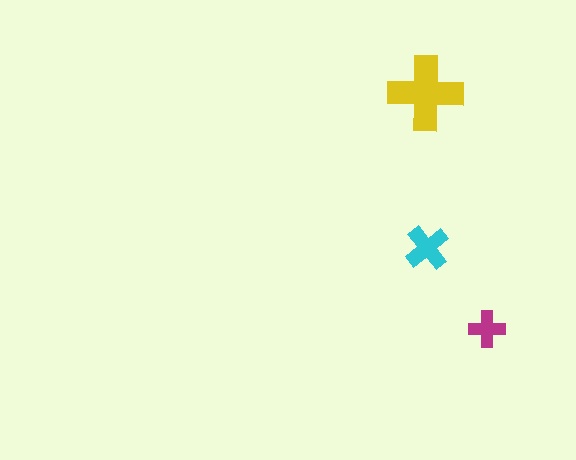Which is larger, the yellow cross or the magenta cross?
The yellow one.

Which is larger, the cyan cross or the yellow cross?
The yellow one.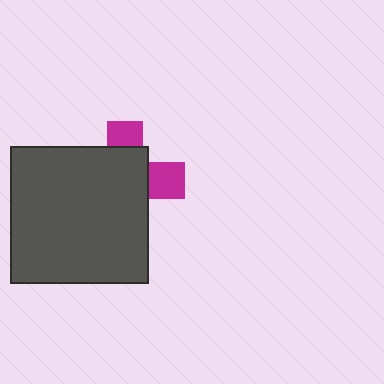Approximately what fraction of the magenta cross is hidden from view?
Roughly 70% of the magenta cross is hidden behind the dark gray square.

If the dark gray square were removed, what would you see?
You would see the complete magenta cross.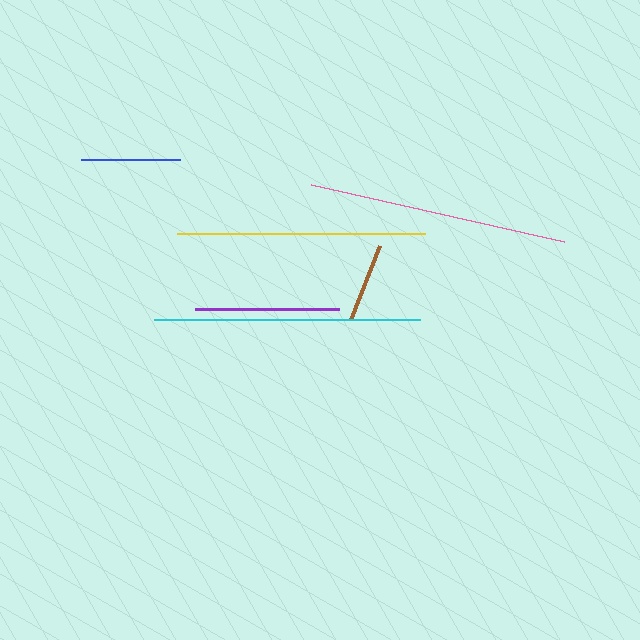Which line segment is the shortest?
The brown line is the shortest at approximately 80 pixels.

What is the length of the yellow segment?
The yellow segment is approximately 248 pixels long.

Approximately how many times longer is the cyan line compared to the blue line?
The cyan line is approximately 2.7 times the length of the blue line.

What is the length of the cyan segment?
The cyan segment is approximately 266 pixels long.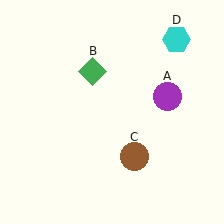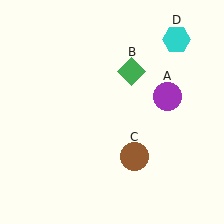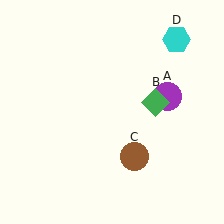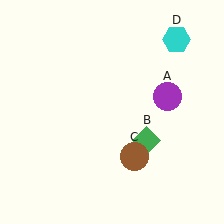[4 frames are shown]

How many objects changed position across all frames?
1 object changed position: green diamond (object B).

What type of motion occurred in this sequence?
The green diamond (object B) rotated clockwise around the center of the scene.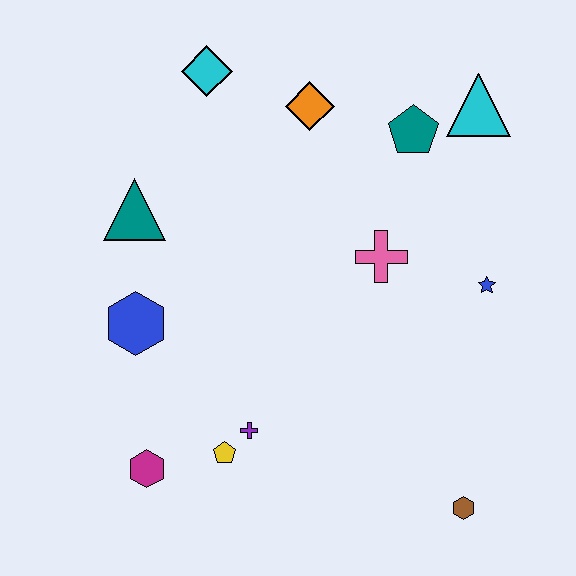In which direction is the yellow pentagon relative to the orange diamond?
The yellow pentagon is below the orange diamond.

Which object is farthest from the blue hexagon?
The cyan triangle is farthest from the blue hexagon.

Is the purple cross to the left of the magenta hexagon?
No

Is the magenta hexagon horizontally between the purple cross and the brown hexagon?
No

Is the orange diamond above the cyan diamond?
No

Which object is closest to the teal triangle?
The blue hexagon is closest to the teal triangle.